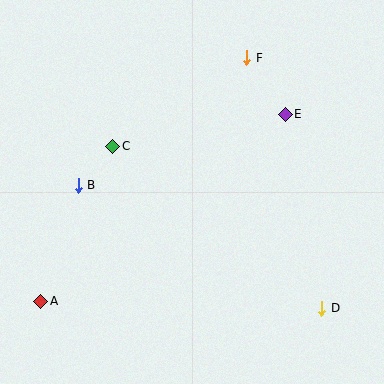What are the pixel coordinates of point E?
Point E is at (285, 114).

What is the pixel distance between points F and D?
The distance between F and D is 262 pixels.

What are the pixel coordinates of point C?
Point C is at (113, 146).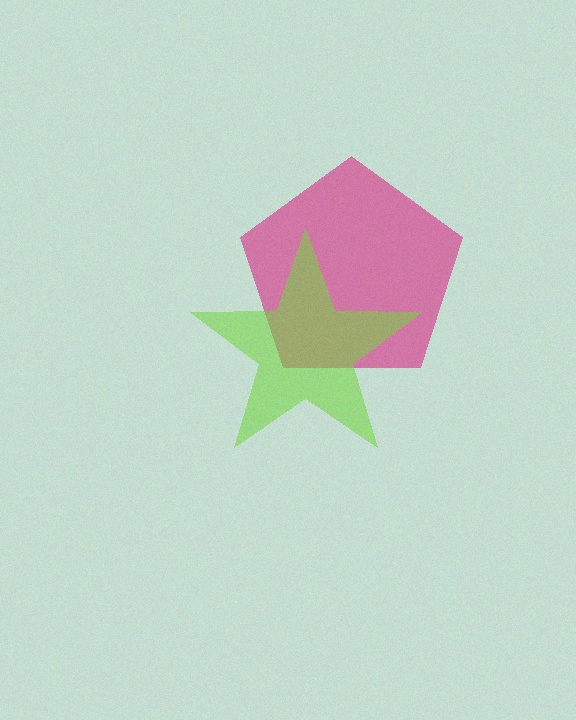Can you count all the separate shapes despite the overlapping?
Yes, there are 2 separate shapes.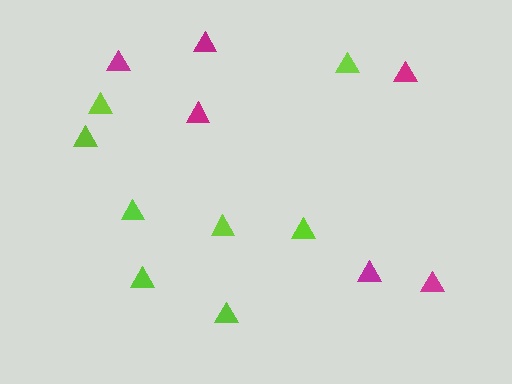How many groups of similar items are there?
There are 2 groups: one group of lime triangles (8) and one group of magenta triangles (6).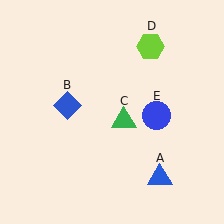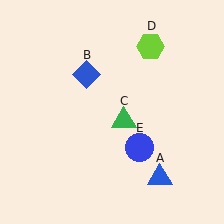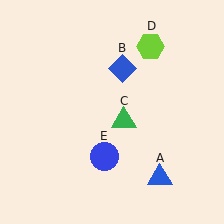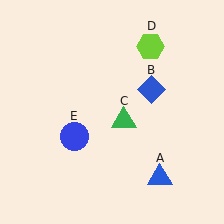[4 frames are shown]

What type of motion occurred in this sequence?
The blue diamond (object B), blue circle (object E) rotated clockwise around the center of the scene.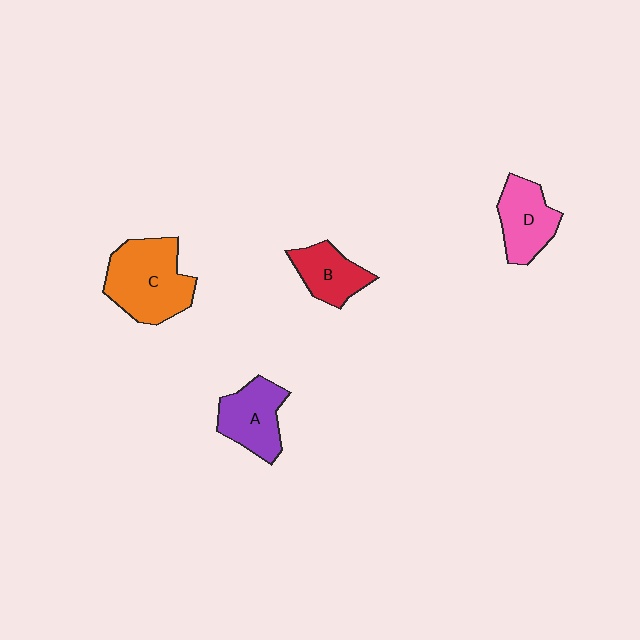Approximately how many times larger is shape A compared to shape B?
Approximately 1.2 times.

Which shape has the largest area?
Shape C (orange).